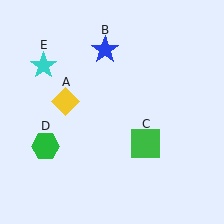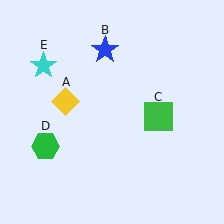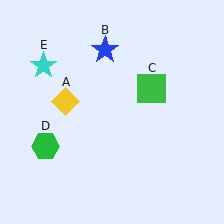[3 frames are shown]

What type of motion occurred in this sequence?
The green square (object C) rotated counterclockwise around the center of the scene.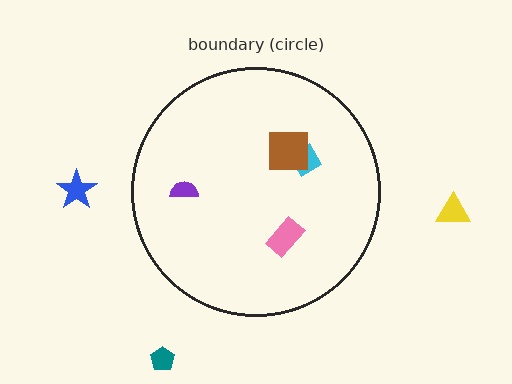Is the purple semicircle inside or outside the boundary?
Inside.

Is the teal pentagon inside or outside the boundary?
Outside.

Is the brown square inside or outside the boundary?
Inside.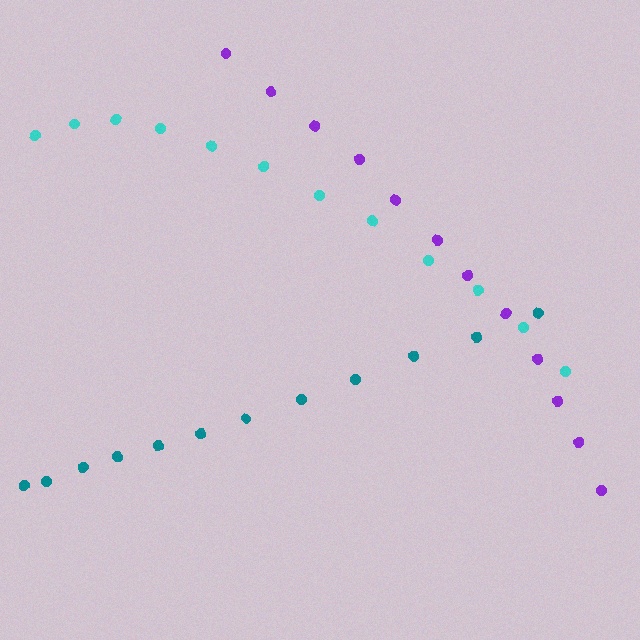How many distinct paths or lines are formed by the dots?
There are 3 distinct paths.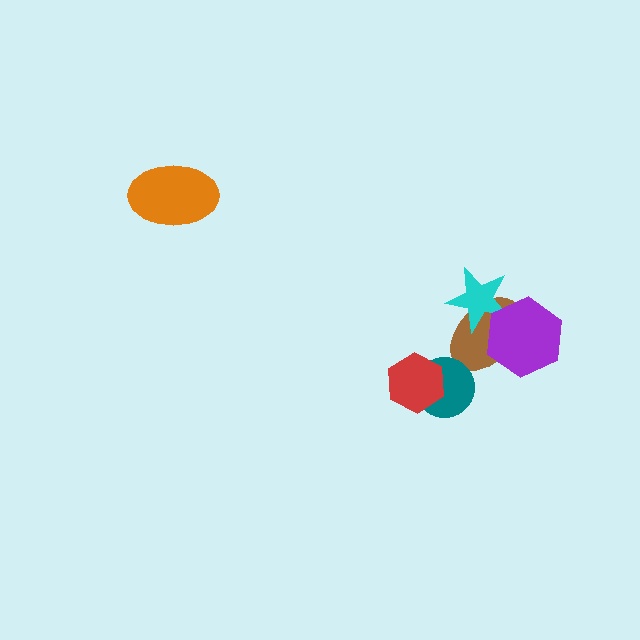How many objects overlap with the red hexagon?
1 object overlaps with the red hexagon.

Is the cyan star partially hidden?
Yes, it is partially covered by another shape.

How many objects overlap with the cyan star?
2 objects overlap with the cyan star.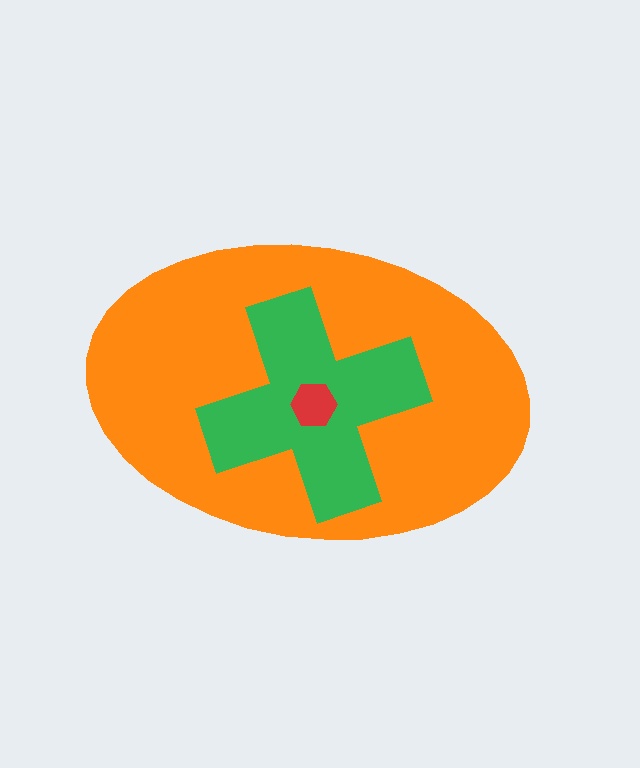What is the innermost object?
The red hexagon.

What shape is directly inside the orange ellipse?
The green cross.